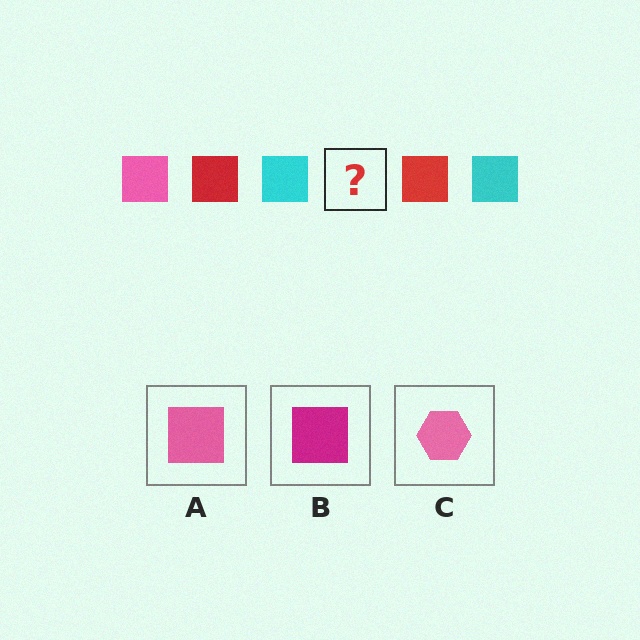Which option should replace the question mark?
Option A.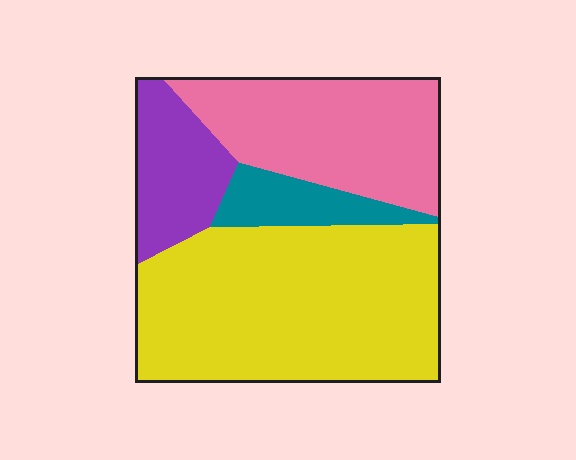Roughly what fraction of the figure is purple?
Purple takes up about one eighth (1/8) of the figure.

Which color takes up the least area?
Teal, at roughly 10%.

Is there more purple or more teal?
Purple.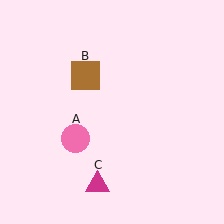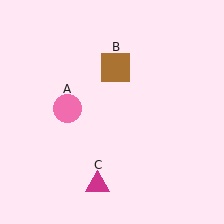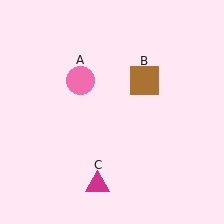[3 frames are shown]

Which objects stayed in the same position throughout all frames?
Magenta triangle (object C) remained stationary.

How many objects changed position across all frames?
2 objects changed position: pink circle (object A), brown square (object B).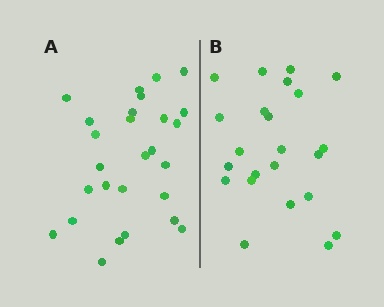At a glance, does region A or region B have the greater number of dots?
Region A (the left region) has more dots.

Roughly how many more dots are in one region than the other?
Region A has about 4 more dots than region B.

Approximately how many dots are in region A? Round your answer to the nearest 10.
About 30 dots. (The exact count is 27, which rounds to 30.)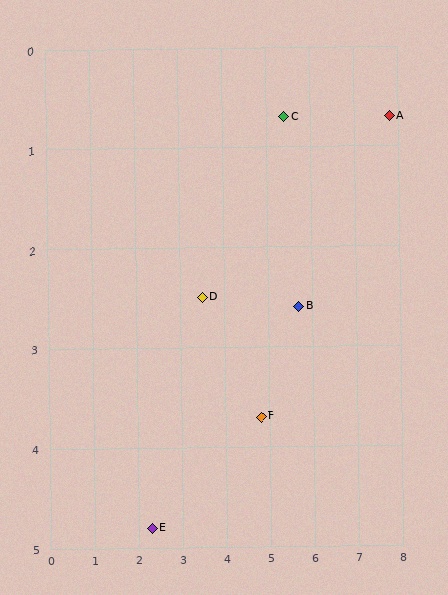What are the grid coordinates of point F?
Point F is at approximately (4.8, 3.7).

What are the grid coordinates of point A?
Point A is at approximately (7.8, 0.7).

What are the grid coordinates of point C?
Point C is at approximately (5.4, 0.7).